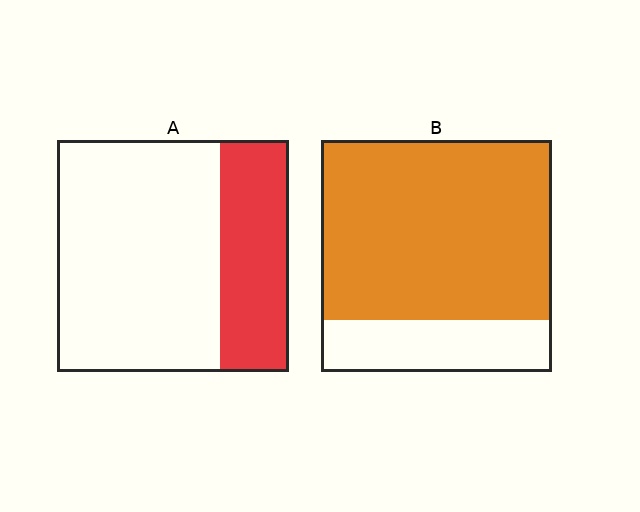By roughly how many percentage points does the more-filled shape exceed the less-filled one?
By roughly 50 percentage points (B over A).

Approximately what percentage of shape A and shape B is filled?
A is approximately 30% and B is approximately 80%.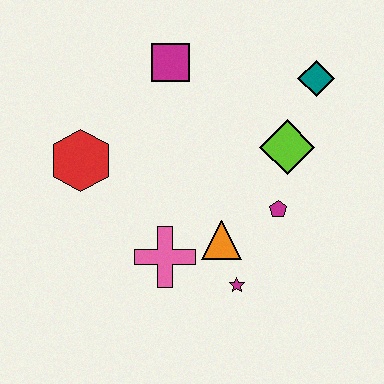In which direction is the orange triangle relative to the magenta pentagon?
The orange triangle is to the left of the magenta pentagon.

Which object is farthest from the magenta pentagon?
The red hexagon is farthest from the magenta pentagon.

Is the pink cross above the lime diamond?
No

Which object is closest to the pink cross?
The orange triangle is closest to the pink cross.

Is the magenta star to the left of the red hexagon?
No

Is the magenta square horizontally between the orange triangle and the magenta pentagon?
No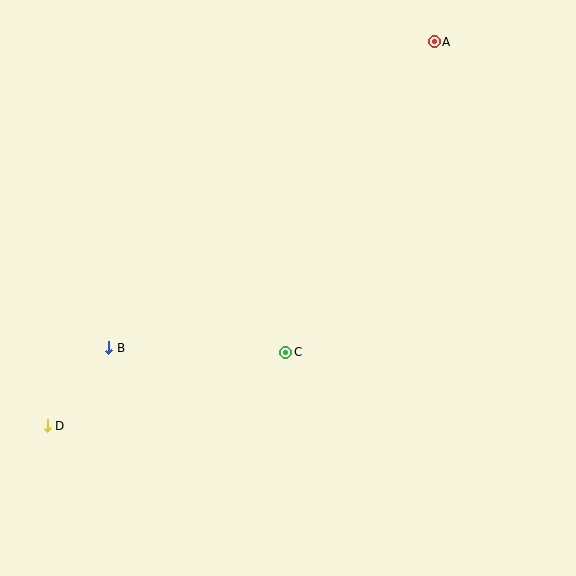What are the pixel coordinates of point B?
Point B is at (109, 348).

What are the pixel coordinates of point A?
Point A is at (434, 42).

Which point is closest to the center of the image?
Point C at (286, 352) is closest to the center.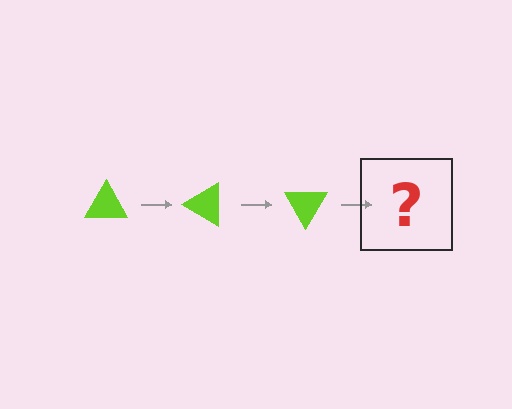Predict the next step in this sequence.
The next step is a lime triangle rotated 90 degrees.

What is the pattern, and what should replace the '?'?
The pattern is that the triangle rotates 30 degrees each step. The '?' should be a lime triangle rotated 90 degrees.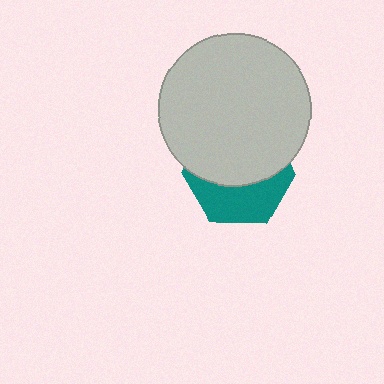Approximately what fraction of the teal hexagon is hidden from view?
Roughly 58% of the teal hexagon is hidden behind the light gray circle.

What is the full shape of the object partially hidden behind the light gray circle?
The partially hidden object is a teal hexagon.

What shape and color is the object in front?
The object in front is a light gray circle.